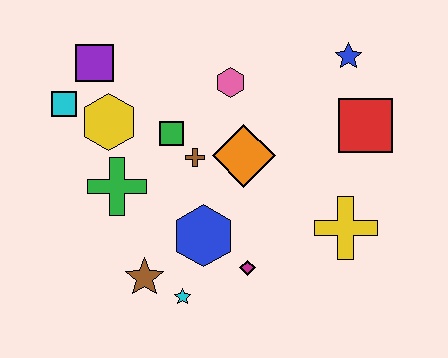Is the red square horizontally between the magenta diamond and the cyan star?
No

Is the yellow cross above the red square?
No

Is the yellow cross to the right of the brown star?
Yes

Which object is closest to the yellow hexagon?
The cyan square is closest to the yellow hexagon.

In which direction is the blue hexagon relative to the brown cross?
The blue hexagon is below the brown cross.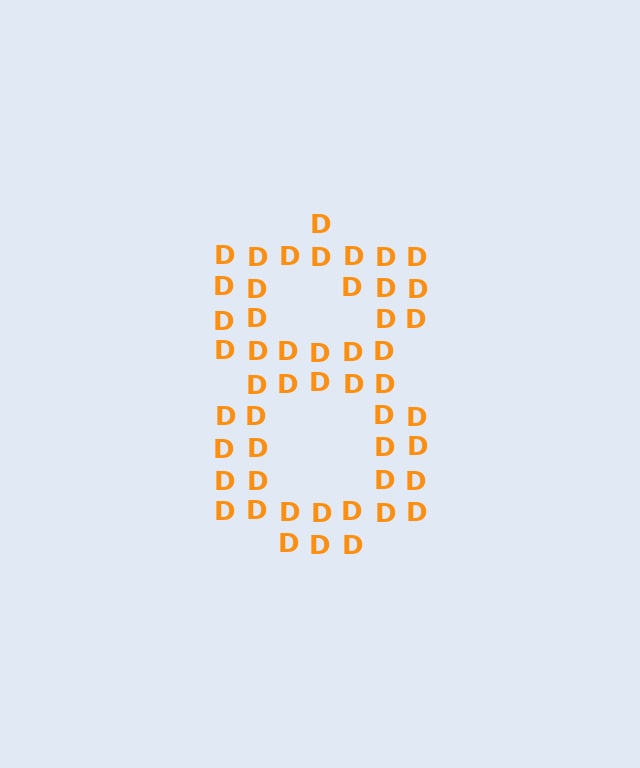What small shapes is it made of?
It is made of small letter D's.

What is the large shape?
The large shape is the digit 8.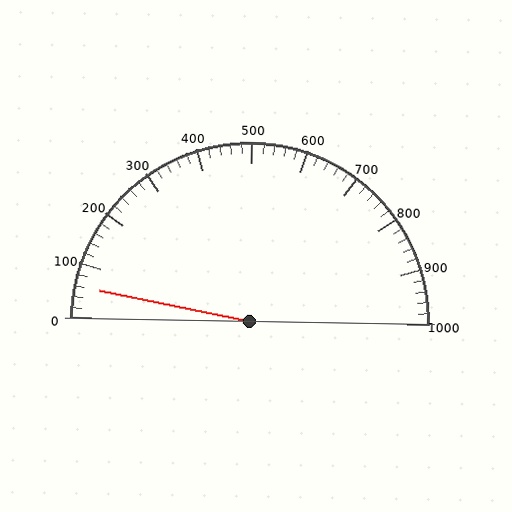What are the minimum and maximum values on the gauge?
The gauge ranges from 0 to 1000.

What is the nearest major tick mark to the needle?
The nearest major tick mark is 100.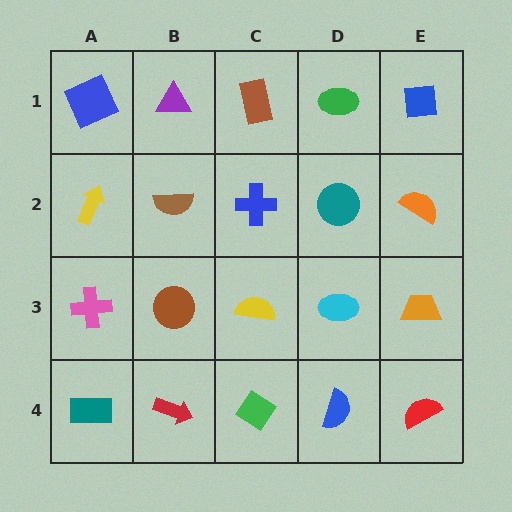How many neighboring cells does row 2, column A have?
3.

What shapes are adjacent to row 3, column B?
A brown semicircle (row 2, column B), a red arrow (row 4, column B), a pink cross (row 3, column A), a yellow semicircle (row 3, column C).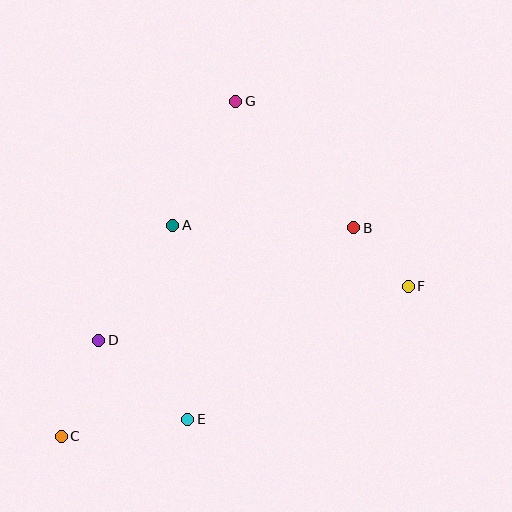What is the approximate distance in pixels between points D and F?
The distance between D and F is approximately 314 pixels.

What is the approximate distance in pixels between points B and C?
The distance between B and C is approximately 359 pixels.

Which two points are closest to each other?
Points B and F are closest to each other.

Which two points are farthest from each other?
Points C and F are farthest from each other.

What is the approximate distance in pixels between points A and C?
The distance between A and C is approximately 238 pixels.